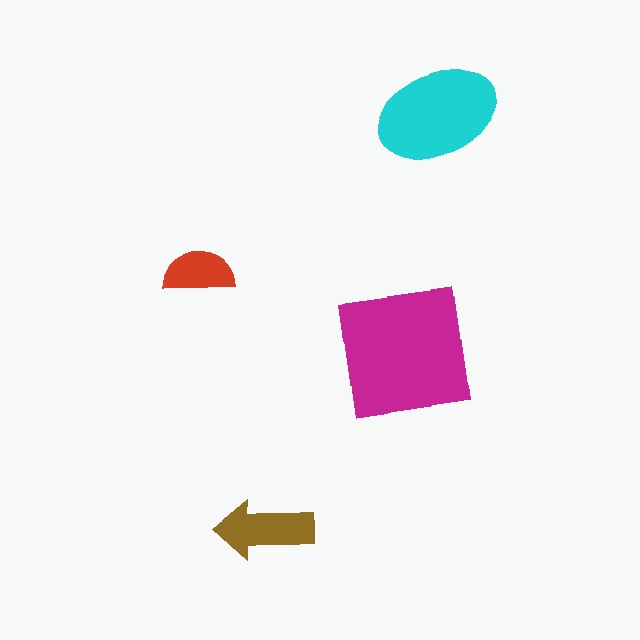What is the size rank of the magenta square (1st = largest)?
1st.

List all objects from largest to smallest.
The magenta square, the cyan ellipse, the brown arrow, the red semicircle.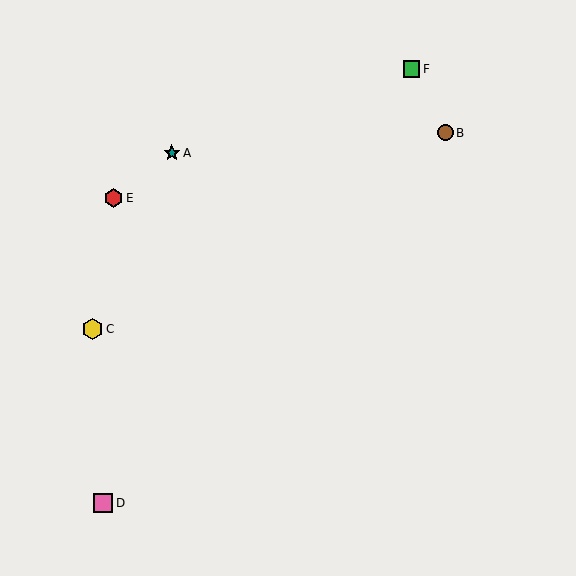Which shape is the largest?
The yellow hexagon (labeled C) is the largest.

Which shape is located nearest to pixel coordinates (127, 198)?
The red hexagon (labeled E) at (113, 198) is nearest to that location.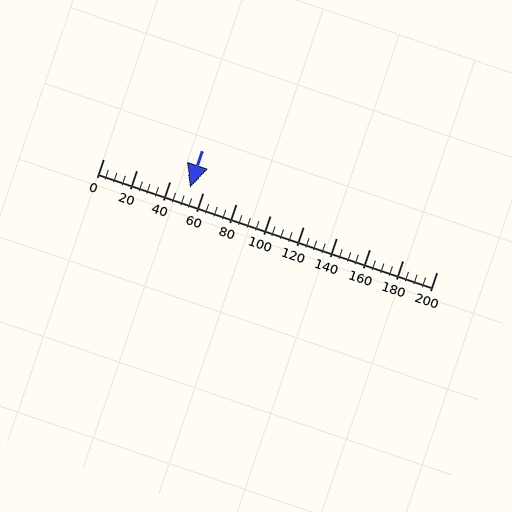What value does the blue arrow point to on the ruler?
The blue arrow points to approximately 52.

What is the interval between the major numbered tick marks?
The major tick marks are spaced 20 units apart.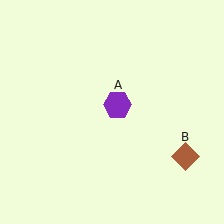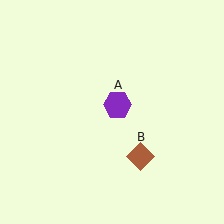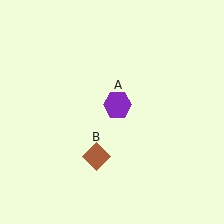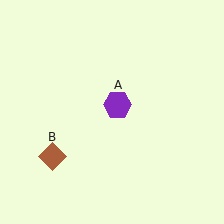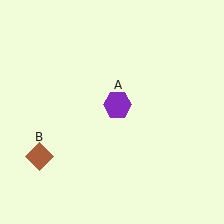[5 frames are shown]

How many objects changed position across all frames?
1 object changed position: brown diamond (object B).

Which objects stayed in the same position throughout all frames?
Purple hexagon (object A) remained stationary.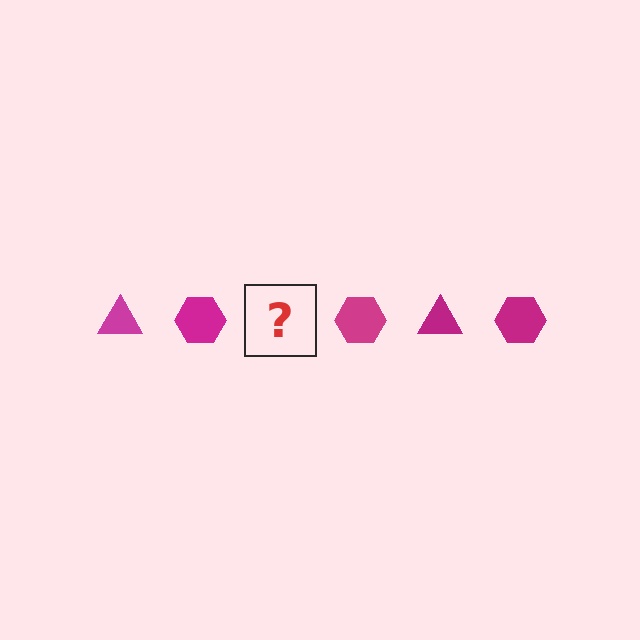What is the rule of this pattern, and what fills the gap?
The rule is that the pattern cycles through triangle, hexagon shapes in magenta. The gap should be filled with a magenta triangle.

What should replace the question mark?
The question mark should be replaced with a magenta triangle.